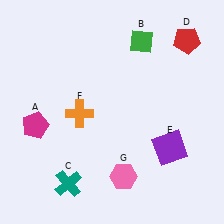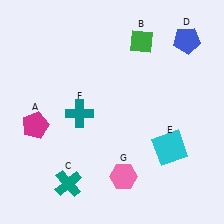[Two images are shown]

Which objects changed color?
D changed from red to blue. E changed from purple to cyan. F changed from orange to teal.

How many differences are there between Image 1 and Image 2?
There are 3 differences between the two images.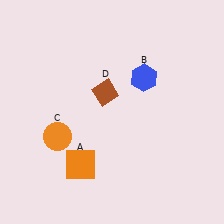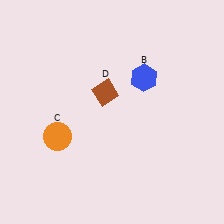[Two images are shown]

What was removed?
The orange square (A) was removed in Image 2.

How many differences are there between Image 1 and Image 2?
There is 1 difference between the two images.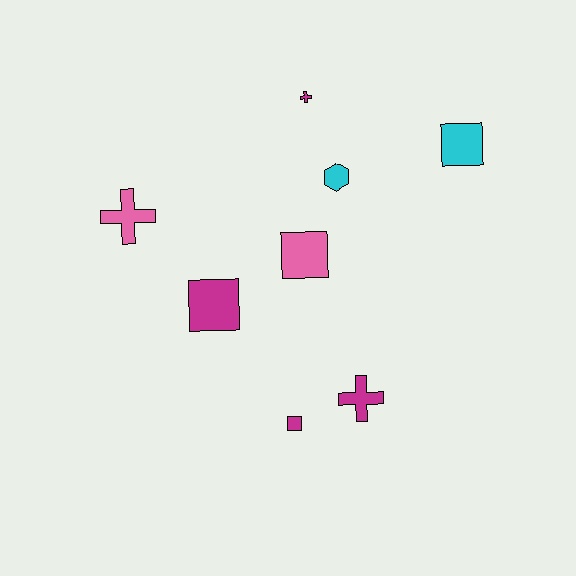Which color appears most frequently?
Magenta, with 4 objects.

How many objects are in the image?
There are 8 objects.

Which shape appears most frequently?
Square, with 4 objects.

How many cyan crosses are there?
There are no cyan crosses.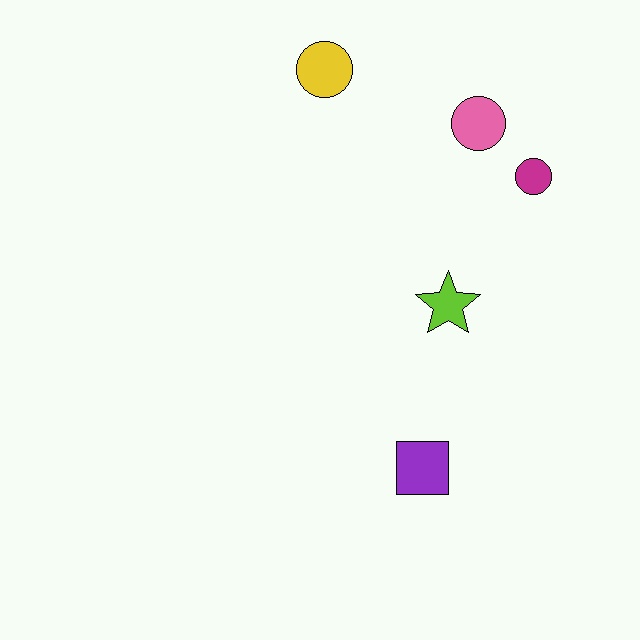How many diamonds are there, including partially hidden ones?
There are no diamonds.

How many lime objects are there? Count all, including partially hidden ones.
There is 1 lime object.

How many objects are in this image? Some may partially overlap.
There are 5 objects.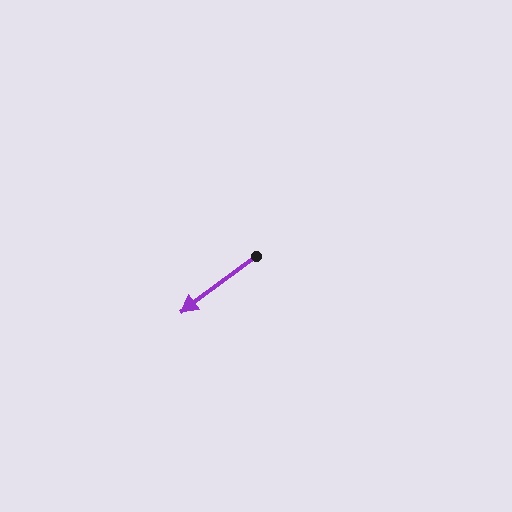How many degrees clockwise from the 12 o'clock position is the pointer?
Approximately 233 degrees.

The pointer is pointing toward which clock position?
Roughly 8 o'clock.